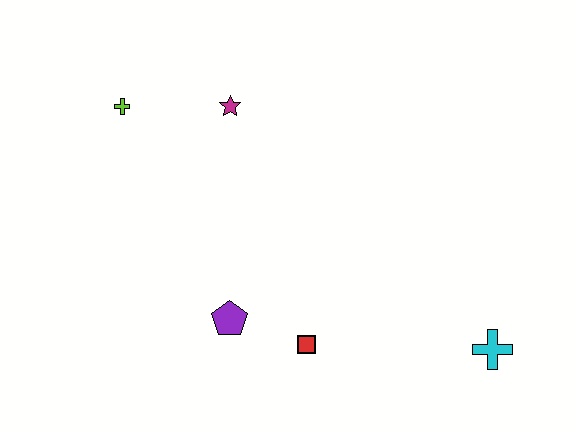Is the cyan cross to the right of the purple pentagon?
Yes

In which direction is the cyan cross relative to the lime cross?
The cyan cross is to the right of the lime cross.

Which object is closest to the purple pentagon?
The red square is closest to the purple pentagon.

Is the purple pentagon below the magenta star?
Yes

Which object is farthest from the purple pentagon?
The cyan cross is farthest from the purple pentagon.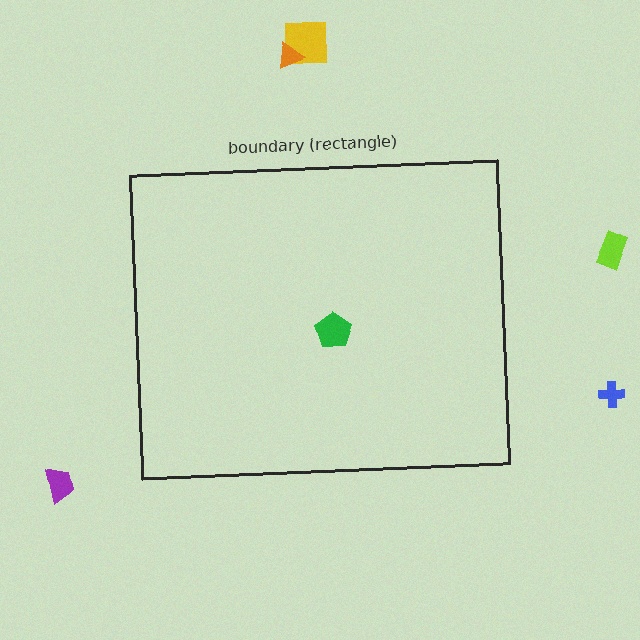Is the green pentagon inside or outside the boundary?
Inside.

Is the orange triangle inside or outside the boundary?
Outside.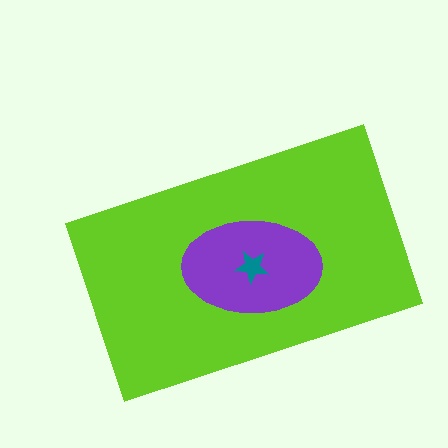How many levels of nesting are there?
3.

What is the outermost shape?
The lime rectangle.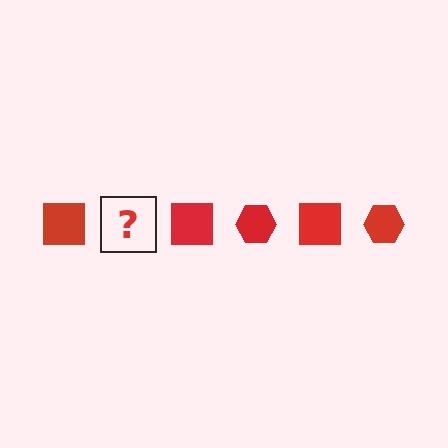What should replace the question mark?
The question mark should be replaced with a red hexagon.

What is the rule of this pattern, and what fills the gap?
The rule is that the pattern cycles through square, hexagon shapes in red. The gap should be filled with a red hexagon.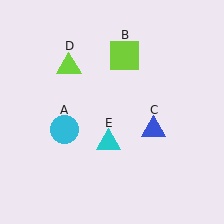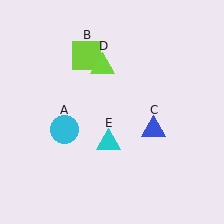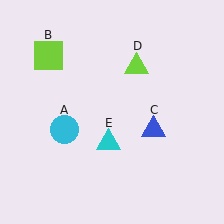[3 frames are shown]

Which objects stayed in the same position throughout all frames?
Cyan circle (object A) and blue triangle (object C) and cyan triangle (object E) remained stationary.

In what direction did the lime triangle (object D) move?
The lime triangle (object D) moved right.